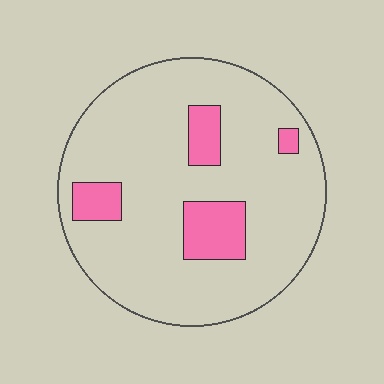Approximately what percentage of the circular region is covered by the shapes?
Approximately 15%.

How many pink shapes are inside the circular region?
4.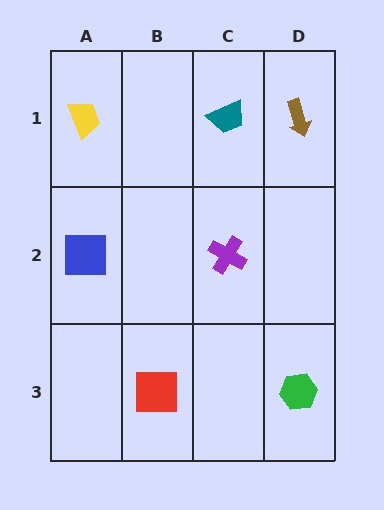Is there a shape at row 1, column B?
No, that cell is empty.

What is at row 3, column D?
A green hexagon.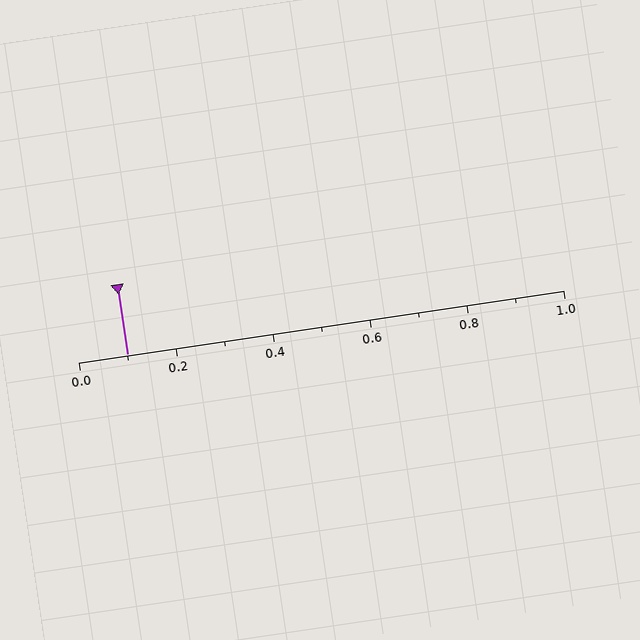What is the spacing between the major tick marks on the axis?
The major ticks are spaced 0.2 apart.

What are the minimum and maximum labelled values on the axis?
The axis runs from 0.0 to 1.0.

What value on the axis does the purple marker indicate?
The marker indicates approximately 0.1.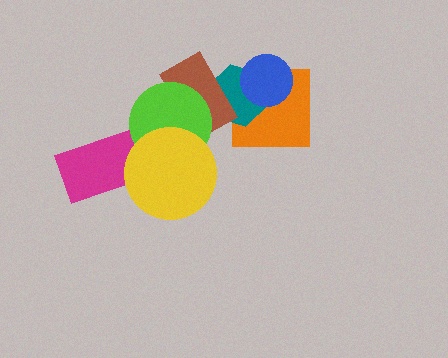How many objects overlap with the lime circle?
2 objects overlap with the lime circle.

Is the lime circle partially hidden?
Yes, it is partially covered by another shape.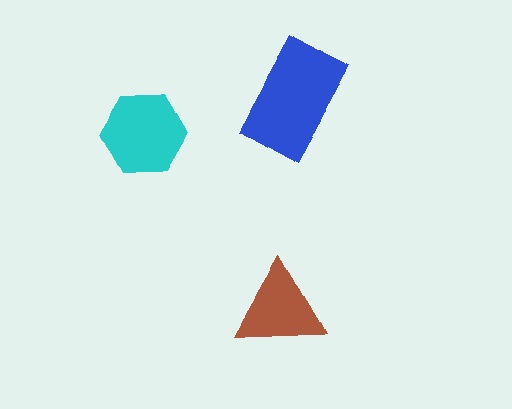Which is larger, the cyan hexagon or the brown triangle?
The cyan hexagon.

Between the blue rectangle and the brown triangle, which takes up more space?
The blue rectangle.